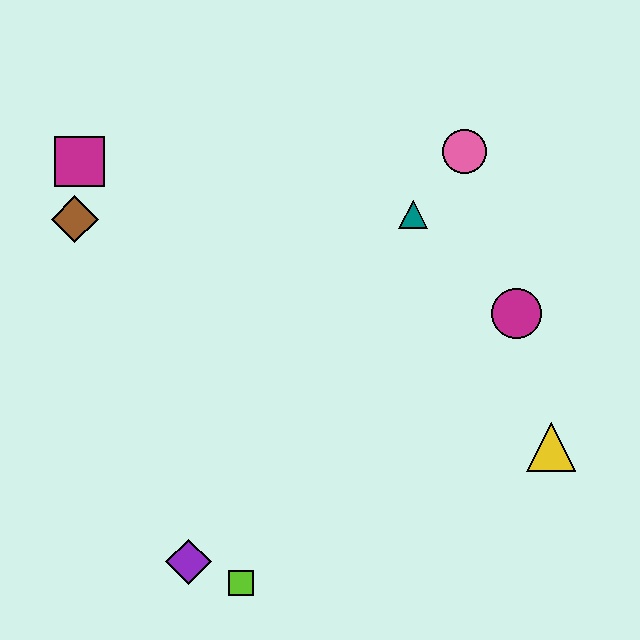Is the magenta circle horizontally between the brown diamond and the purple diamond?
No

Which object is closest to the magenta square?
The brown diamond is closest to the magenta square.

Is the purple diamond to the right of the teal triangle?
No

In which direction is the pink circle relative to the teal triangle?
The pink circle is above the teal triangle.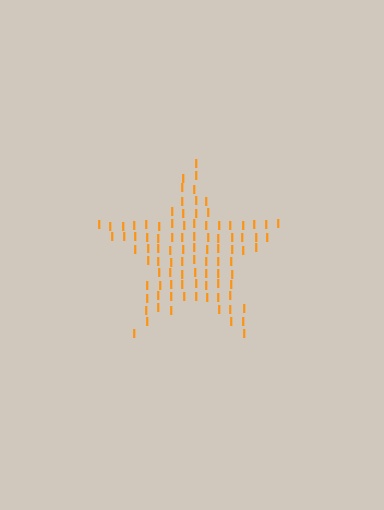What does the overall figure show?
The overall figure shows a star.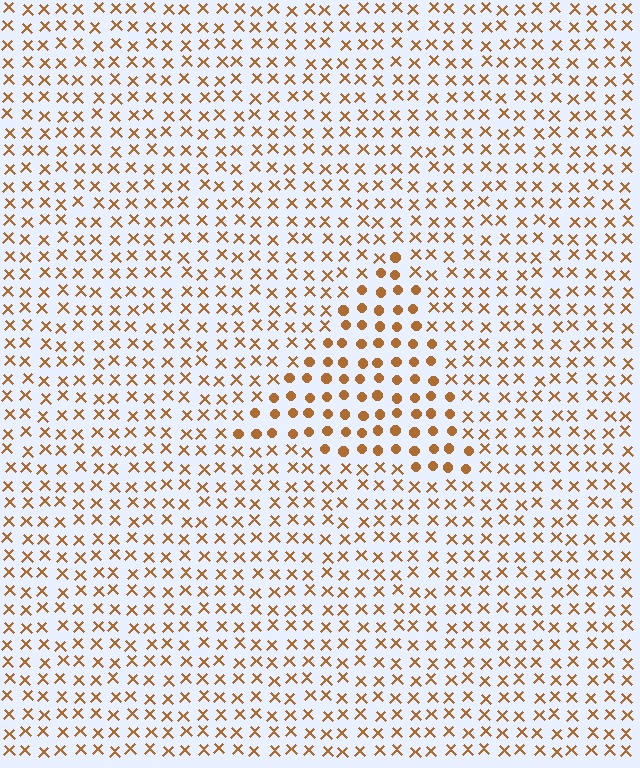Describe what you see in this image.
The image is filled with small brown elements arranged in a uniform grid. A triangle-shaped region contains circles, while the surrounding area contains X marks. The boundary is defined purely by the change in element shape.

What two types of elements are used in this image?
The image uses circles inside the triangle region and X marks outside it.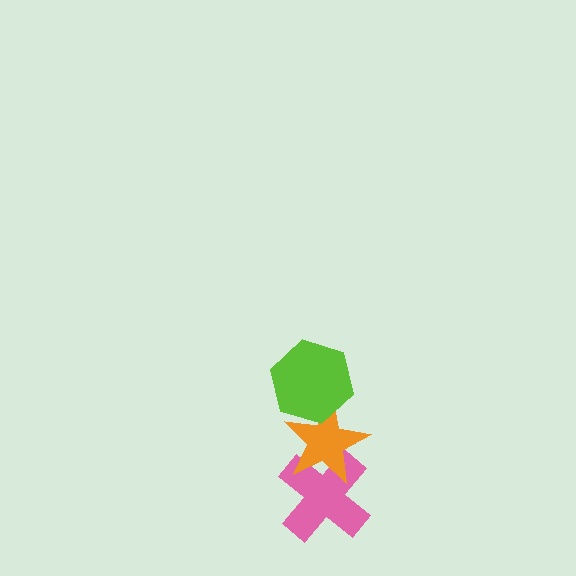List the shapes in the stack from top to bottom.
From top to bottom: the lime hexagon, the orange star, the pink cross.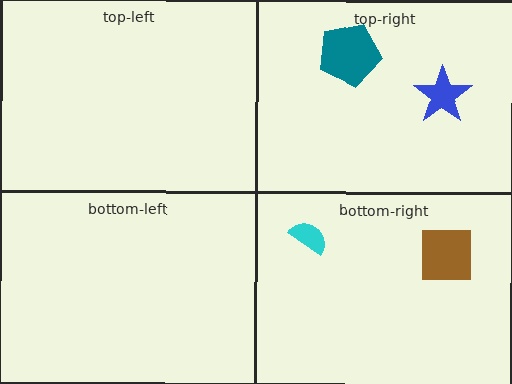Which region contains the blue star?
The top-right region.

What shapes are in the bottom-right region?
The cyan semicircle, the brown square.